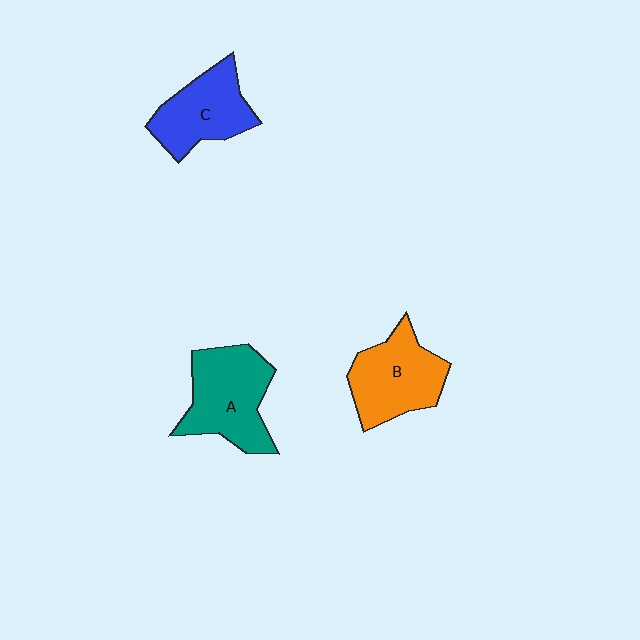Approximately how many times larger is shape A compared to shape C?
Approximately 1.2 times.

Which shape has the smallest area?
Shape C (blue).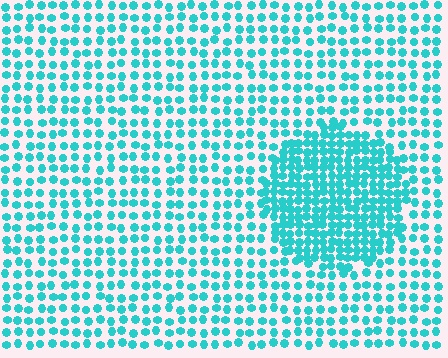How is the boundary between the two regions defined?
The boundary is defined by a change in element density (approximately 2.0x ratio). All elements are the same color, size, and shape.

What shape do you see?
I see a circle.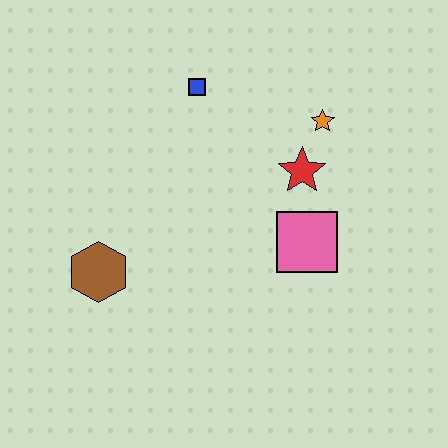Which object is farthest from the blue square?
The brown hexagon is farthest from the blue square.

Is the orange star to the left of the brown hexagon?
No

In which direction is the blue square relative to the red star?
The blue square is to the left of the red star.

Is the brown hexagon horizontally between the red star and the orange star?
No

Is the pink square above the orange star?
No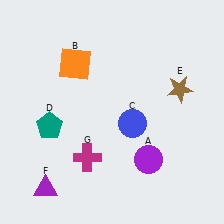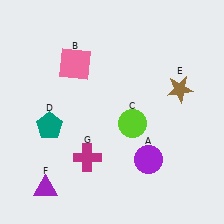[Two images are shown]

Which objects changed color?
B changed from orange to pink. C changed from blue to lime.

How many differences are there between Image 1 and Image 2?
There are 2 differences between the two images.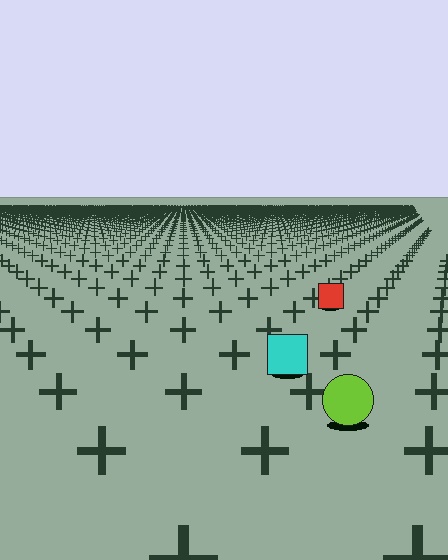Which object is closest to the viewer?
The lime circle is closest. The texture marks near it are larger and more spread out.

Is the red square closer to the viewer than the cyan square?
No. The cyan square is closer — you can tell from the texture gradient: the ground texture is coarser near it.